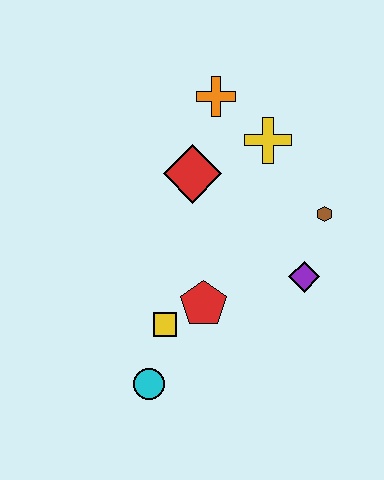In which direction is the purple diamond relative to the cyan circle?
The purple diamond is to the right of the cyan circle.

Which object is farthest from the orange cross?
The cyan circle is farthest from the orange cross.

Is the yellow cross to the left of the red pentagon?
No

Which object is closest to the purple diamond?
The brown hexagon is closest to the purple diamond.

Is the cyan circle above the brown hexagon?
No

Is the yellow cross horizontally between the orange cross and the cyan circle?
No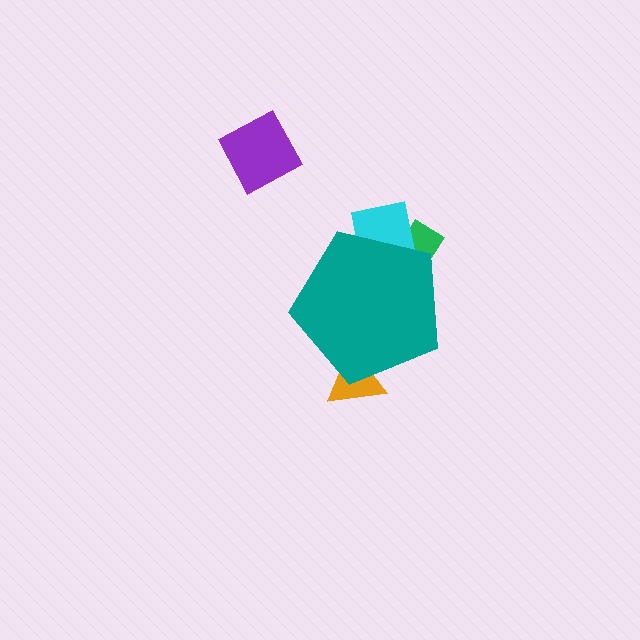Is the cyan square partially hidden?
Yes, the cyan square is partially hidden behind the teal pentagon.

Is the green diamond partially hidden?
Yes, the green diamond is partially hidden behind the teal pentagon.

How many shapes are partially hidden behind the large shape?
3 shapes are partially hidden.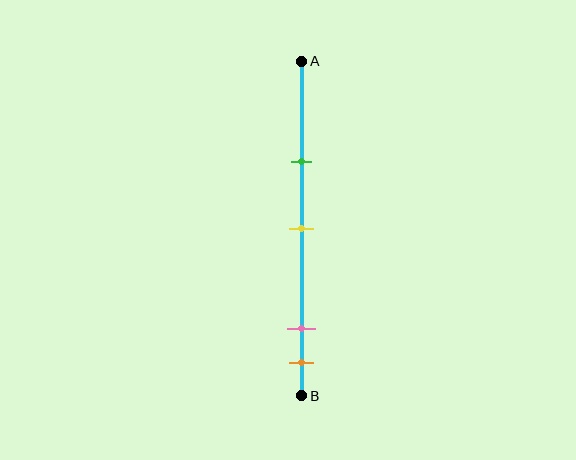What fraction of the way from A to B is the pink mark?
The pink mark is approximately 80% (0.8) of the way from A to B.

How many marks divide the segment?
There are 4 marks dividing the segment.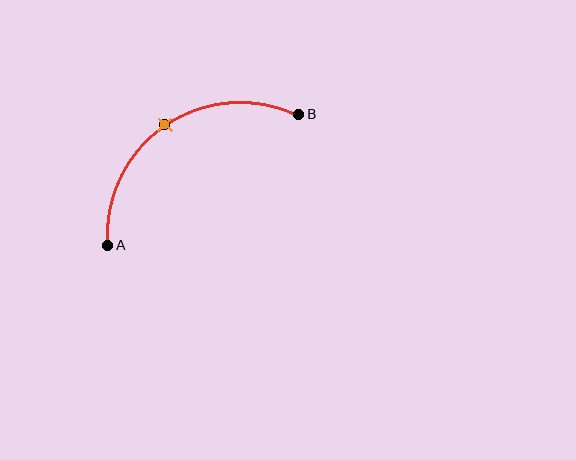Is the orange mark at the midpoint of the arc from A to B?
Yes. The orange mark lies on the arc at equal arc-length from both A and B — it is the arc midpoint.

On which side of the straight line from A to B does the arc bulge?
The arc bulges above and to the left of the straight line connecting A and B.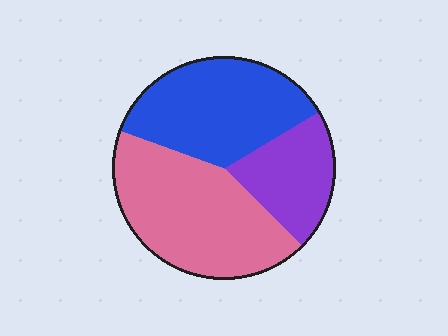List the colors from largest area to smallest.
From largest to smallest: pink, blue, purple.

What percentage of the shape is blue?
Blue covers 36% of the shape.